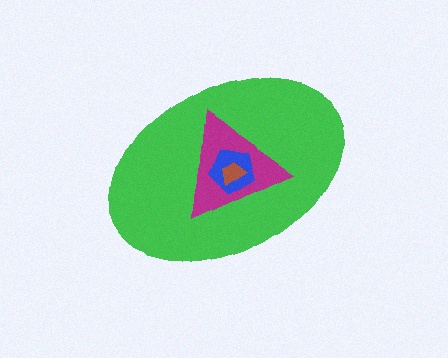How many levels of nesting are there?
4.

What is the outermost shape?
The green ellipse.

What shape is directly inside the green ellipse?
The magenta triangle.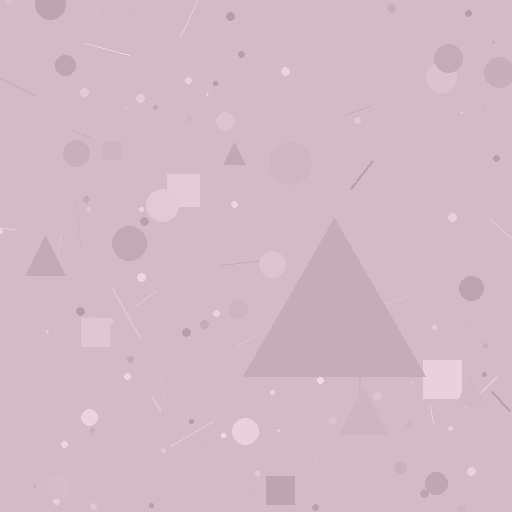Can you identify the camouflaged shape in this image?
The camouflaged shape is a triangle.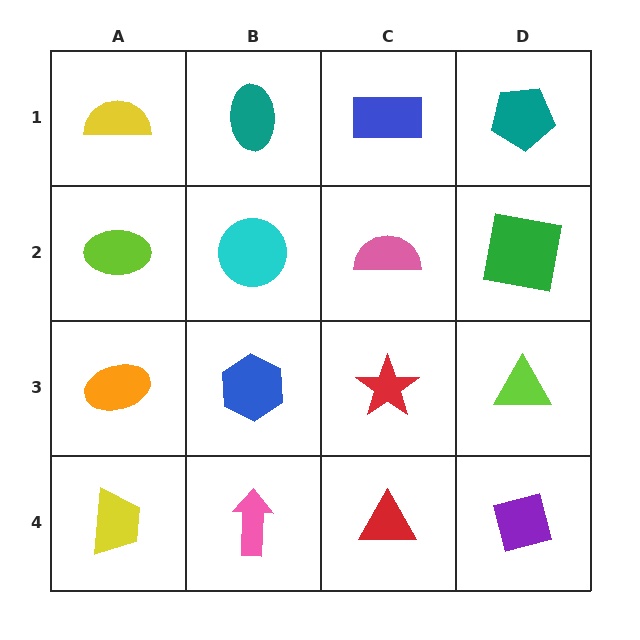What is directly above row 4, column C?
A red star.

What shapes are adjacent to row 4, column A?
An orange ellipse (row 3, column A), a pink arrow (row 4, column B).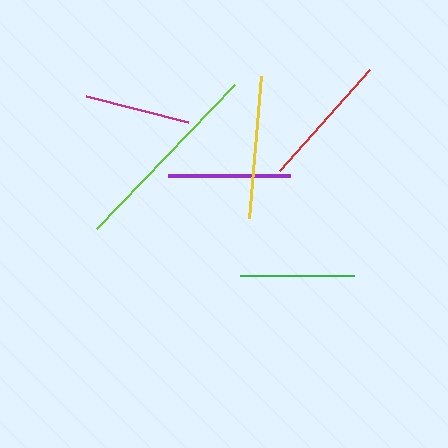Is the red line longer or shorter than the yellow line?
The yellow line is longer than the red line.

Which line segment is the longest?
The lime line is the longest at approximately 200 pixels.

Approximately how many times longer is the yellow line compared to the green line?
The yellow line is approximately 1.3 times the length of the green line.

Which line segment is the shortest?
The magenta line is the shortest at approximately 106 pixels.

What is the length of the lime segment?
The lime segment is approximately 200 pixels long.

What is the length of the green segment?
The green segment is approximately 114 pixels long.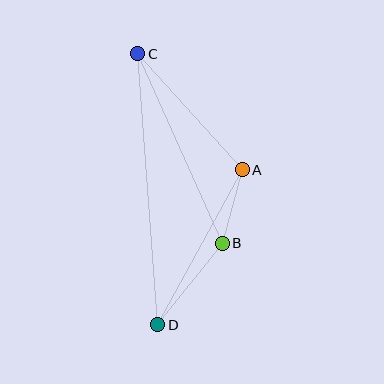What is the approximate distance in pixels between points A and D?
The distance between A and D is approximately 177 pixels.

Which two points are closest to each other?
Points A and B are closest to each other.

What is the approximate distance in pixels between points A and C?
The distance between A and C is approximately 156 pixels.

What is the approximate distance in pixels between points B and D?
The distance between B and D is approximately 104 pixels.